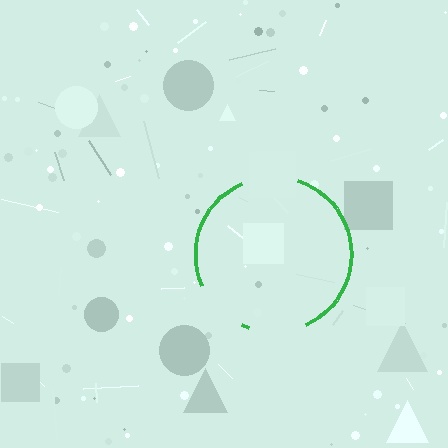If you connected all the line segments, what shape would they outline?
They would outline a circle.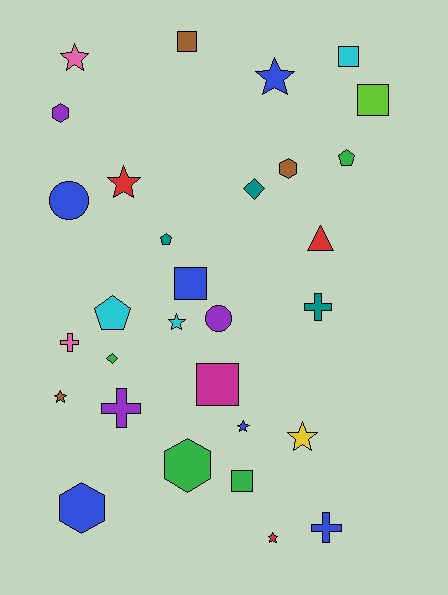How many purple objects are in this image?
There are 3 purple objects.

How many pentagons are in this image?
There are 3 pentagons.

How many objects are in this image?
There are 30 objects.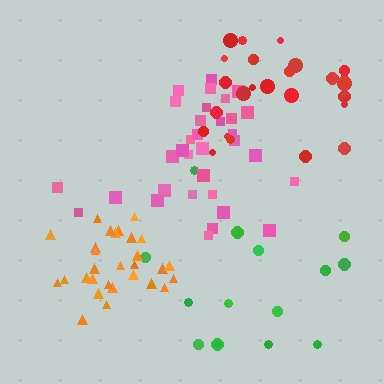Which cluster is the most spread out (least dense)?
Green.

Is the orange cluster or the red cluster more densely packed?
Orange.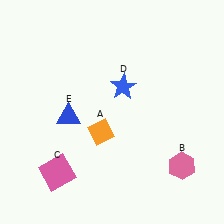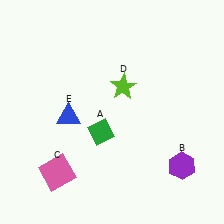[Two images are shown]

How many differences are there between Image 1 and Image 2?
There are 3 differences between the two images.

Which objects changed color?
A changed from orange to green. B changed from pink to purple. D changed from blue to lime.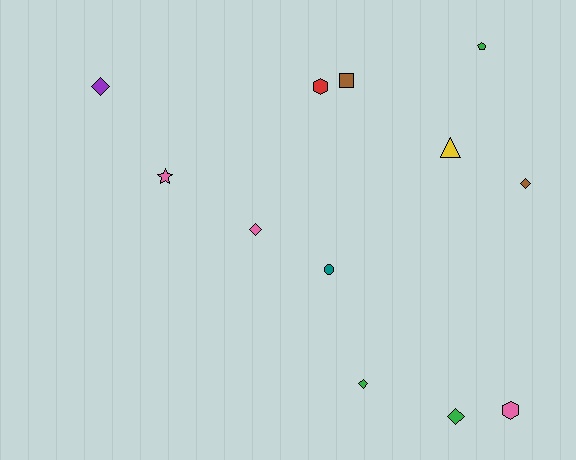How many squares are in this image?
There is 1 square.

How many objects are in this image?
There are 12 objects.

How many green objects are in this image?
There are 3 green objects.